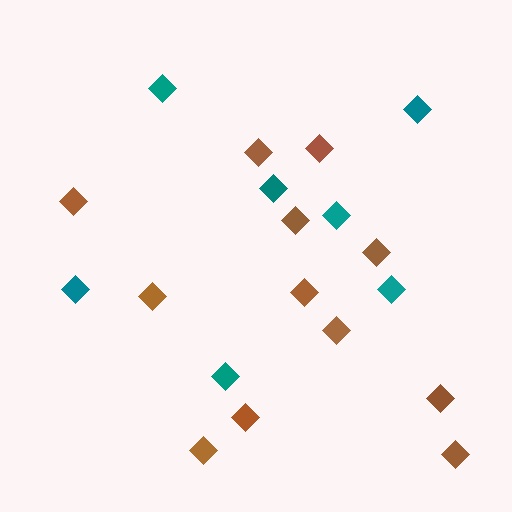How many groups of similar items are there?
There are 2 groups: one group of brown diamonds (12) and one group of teal diamonds (7).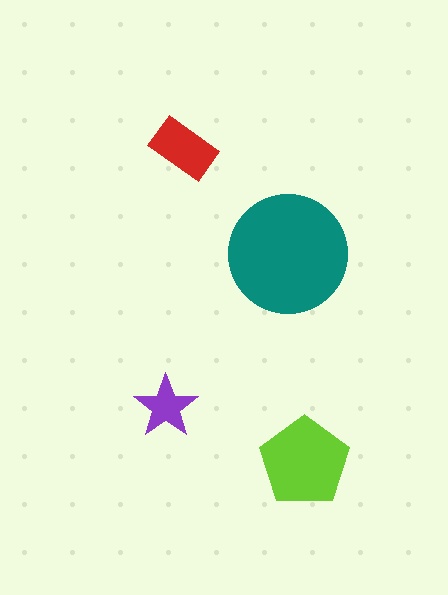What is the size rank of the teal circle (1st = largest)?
1st.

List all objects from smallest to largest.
The purple star, the red rectangle, the lime pentagon, the teal circle.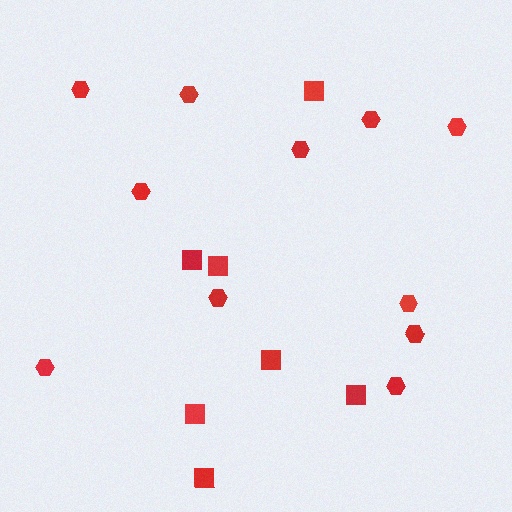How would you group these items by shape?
There are 2 groups: one group of squares (7) and one group of hexagons (11).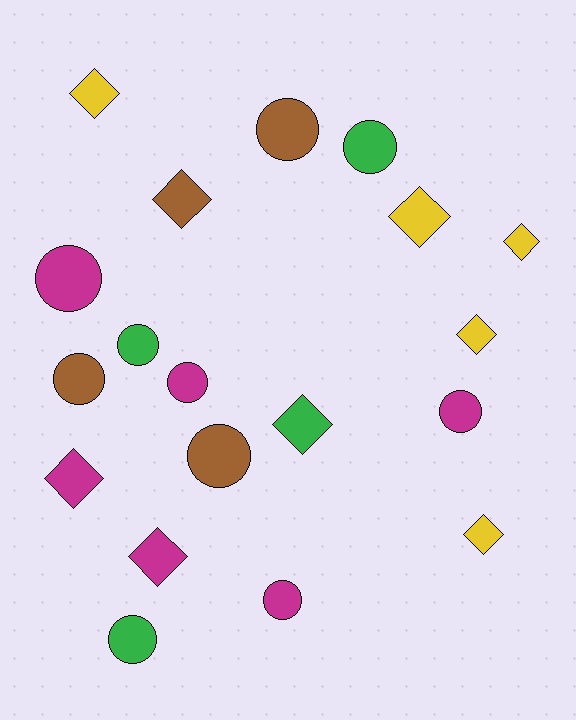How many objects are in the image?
There are 19 objects.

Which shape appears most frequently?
Circle, with 10 objects.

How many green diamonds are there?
There is 1 green diamond.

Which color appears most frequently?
Magenta, with 6 objects.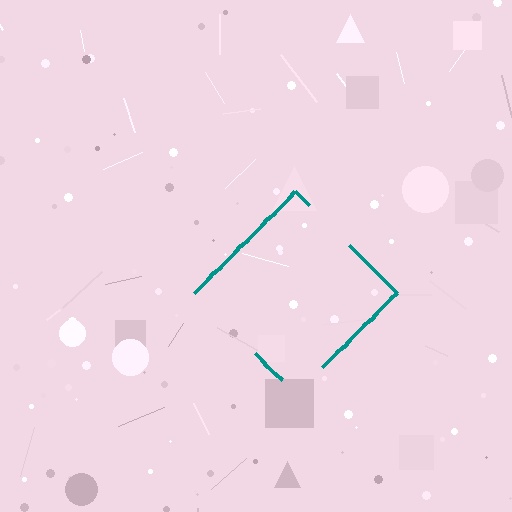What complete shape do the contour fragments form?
The contour fragments form a diamond.